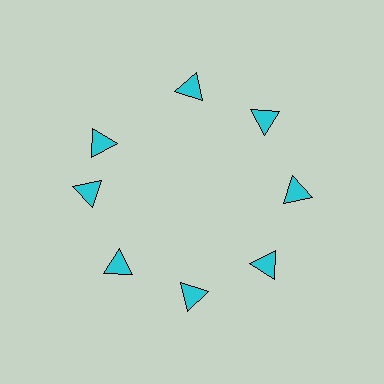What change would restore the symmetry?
The symmetry would be restored by rotating it back into even spacing with its neighbors so that all 8 triangles sit at equal angles and equal distance from the center.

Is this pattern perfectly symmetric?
No. The 8 cyan triangles are arranged in a ring, but one element near the 10 o'clock position is rotated out of alignment along the ring, breaking the 8-fold rotational symmetry.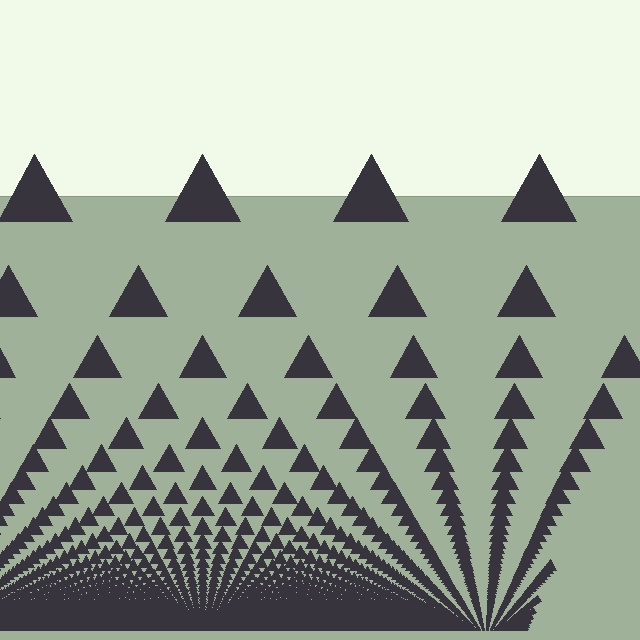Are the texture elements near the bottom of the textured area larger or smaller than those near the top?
Smaller. The gradient is inverted — elements near the bottom are smaller and denser.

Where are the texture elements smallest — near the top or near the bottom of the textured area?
Near the bottom.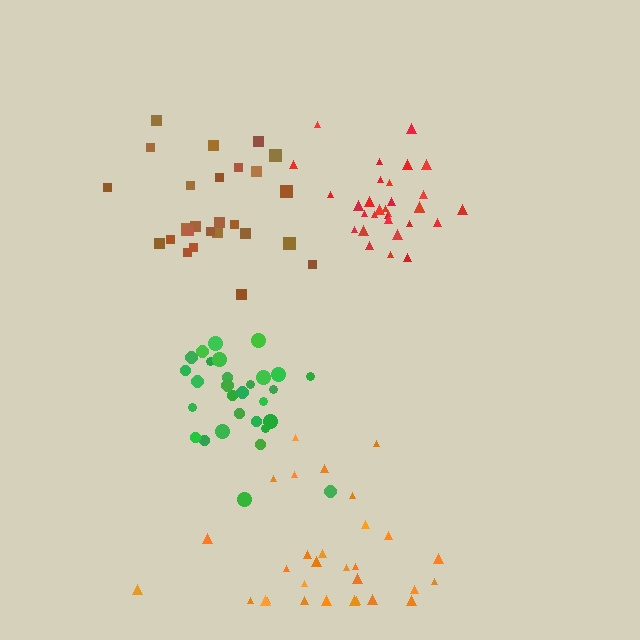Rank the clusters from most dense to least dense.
red, green, brown, orange.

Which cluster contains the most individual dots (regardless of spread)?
Red (31).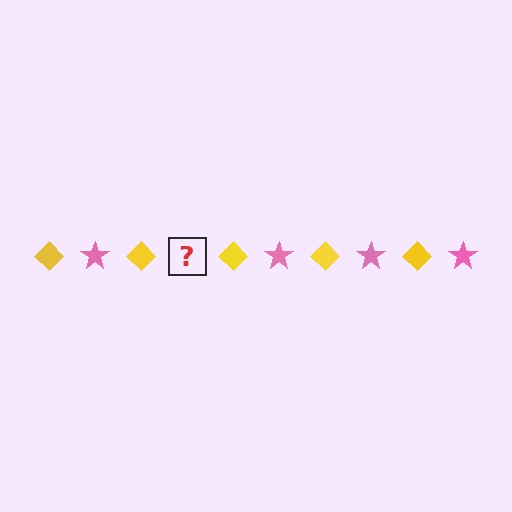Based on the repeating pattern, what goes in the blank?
The blank should be a pink star.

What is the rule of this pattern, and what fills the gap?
The rule is that the pattern alternates between yellow diamond and pink star. The gap should be filled with a pink star.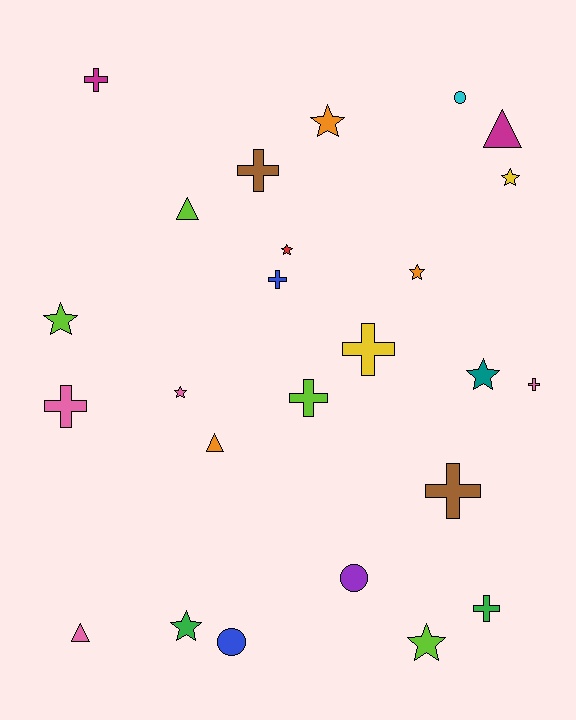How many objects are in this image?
There are 25 objects.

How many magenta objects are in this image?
There are 2 magenta objects.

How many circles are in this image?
There are 3 circles.